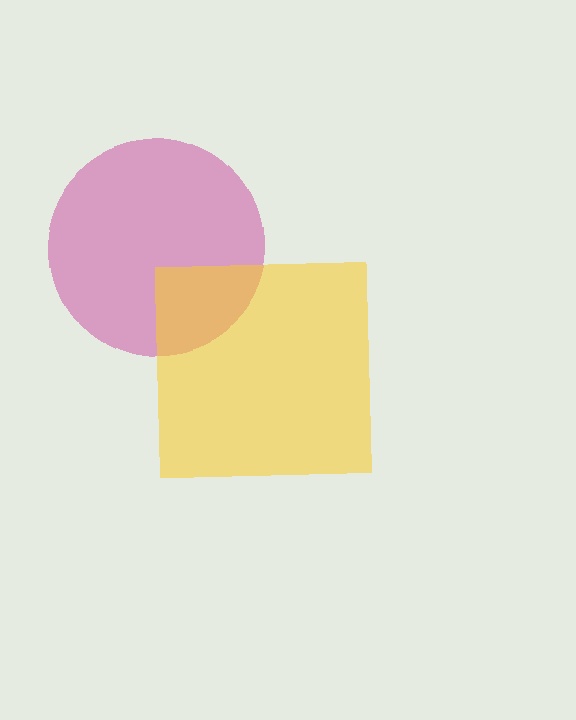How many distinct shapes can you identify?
There are 2 distinct shapes: a magenta circle, a yellow square.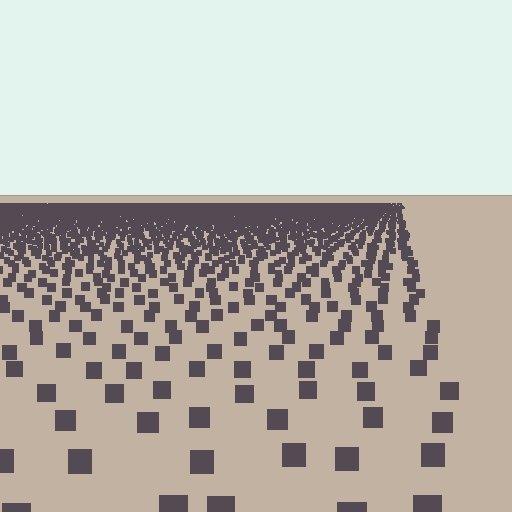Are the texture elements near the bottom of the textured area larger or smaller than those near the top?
Larger. Near the bottom, elements are closer to the viewer and appear at a bigger on-screen size.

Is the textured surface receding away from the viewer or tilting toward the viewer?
The surface is receding away from the viewer. Texture elements get smaller and denser toward the top.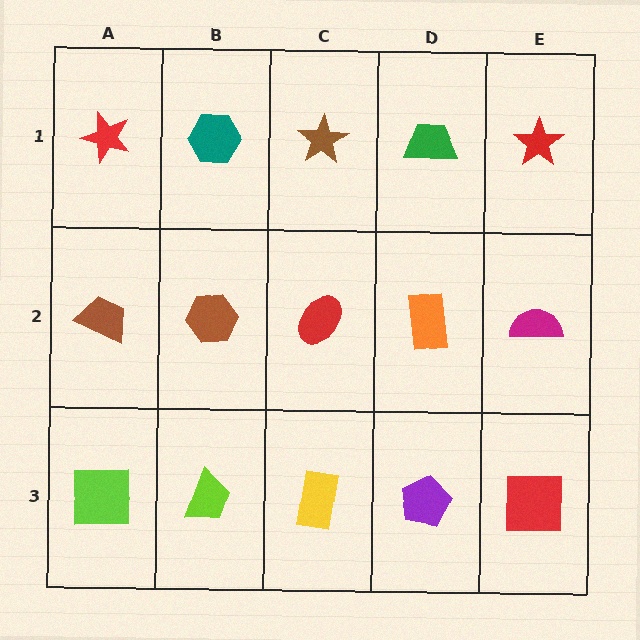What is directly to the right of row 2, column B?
A red ellipse.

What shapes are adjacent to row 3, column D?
An orange rectangle (row 2, column D), a yellow rectangle (row 3, column C), a red square (row 3, column E).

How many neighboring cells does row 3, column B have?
3.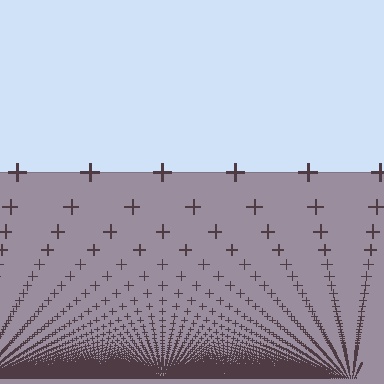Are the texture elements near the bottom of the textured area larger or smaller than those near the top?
Smaller. The gradient is inverted — elements near the bottom are smaller and denser.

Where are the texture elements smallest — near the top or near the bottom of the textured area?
Near the bottom.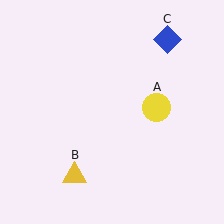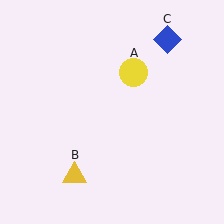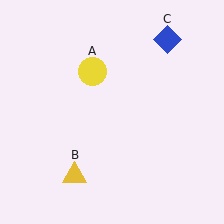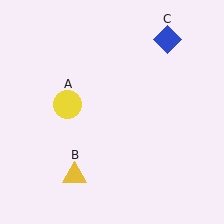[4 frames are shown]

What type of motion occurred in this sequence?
The yellow circle (object A) rotated counterclockwise around the center of the scene.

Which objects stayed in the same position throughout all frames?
Yellow triangle (object B) and blue diamond (object C) remained stationary.